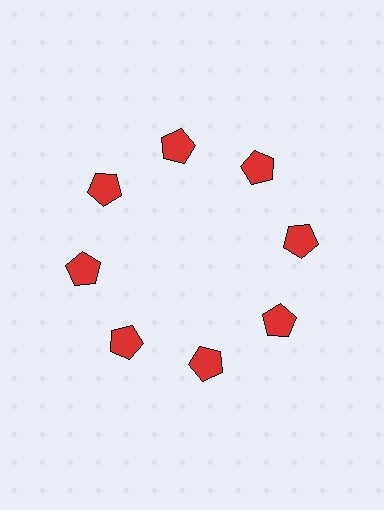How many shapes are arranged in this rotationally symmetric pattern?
There are 8 shapes, arranged in 8 groups of 1.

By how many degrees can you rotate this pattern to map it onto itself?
The pattern maps onto itself every 45 degrees of rotation.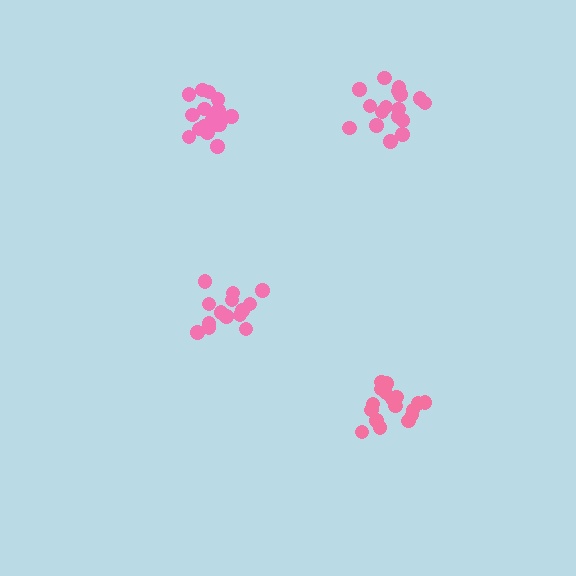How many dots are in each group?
Group 1: 17 dots, Group 2: 19 dots, Group 3: 14 dots, Group 4: 17 dots (67 total).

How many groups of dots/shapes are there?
There are 4 groups.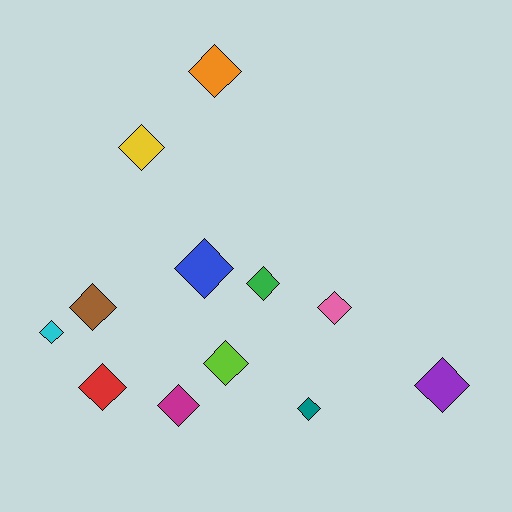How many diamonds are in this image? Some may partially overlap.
There are 12 diamonds.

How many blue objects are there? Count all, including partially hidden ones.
There is 1 blue object.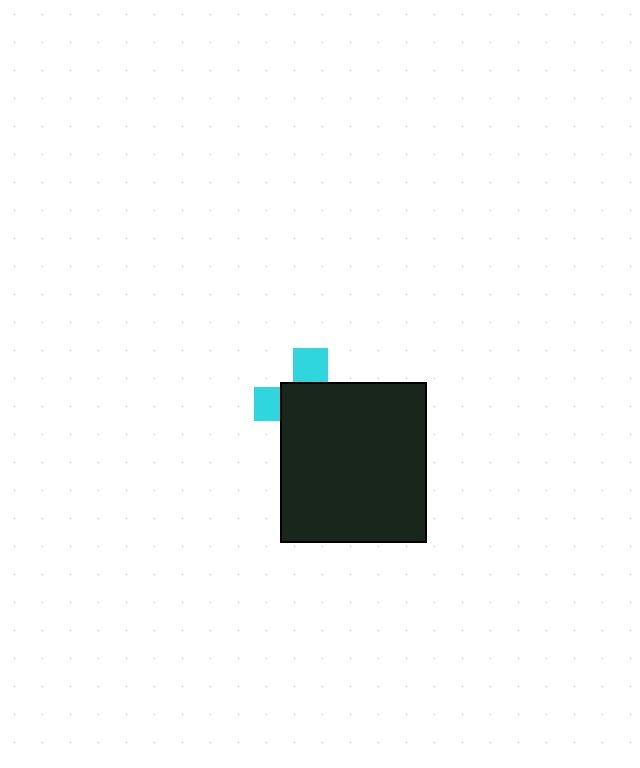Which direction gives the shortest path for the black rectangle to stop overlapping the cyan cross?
Moving toward the lower-right gives the shortest separation.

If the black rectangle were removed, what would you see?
You would see the complete cyan cross.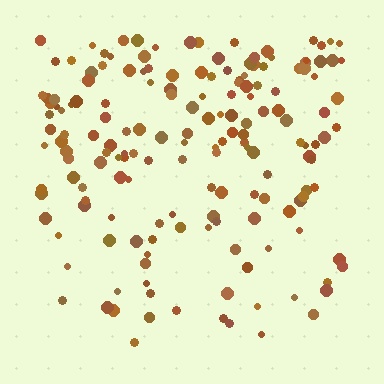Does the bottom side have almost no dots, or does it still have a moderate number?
Still a moderate number, just noticeably fewer than the top.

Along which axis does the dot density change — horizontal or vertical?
Vertical.